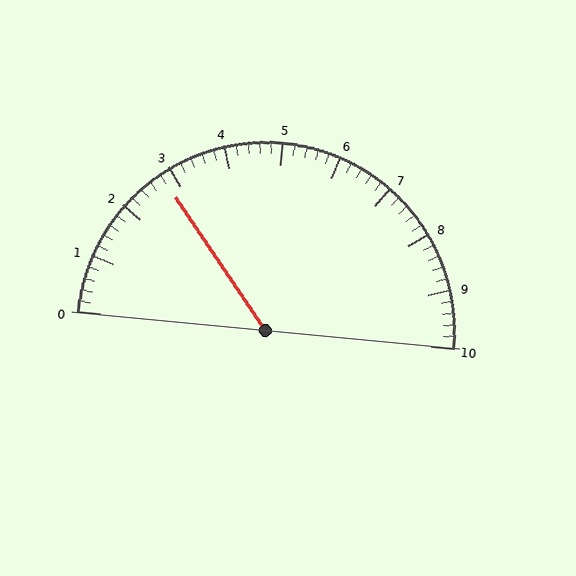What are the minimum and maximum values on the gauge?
The gauge ranges from 0 to 10.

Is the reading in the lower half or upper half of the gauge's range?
The reading is in the lower half of the range (0 to 10).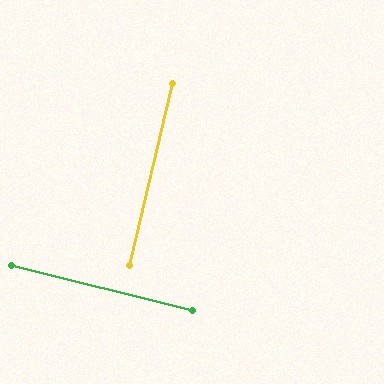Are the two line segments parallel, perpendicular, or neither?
Perpendicular — they meet at approximately 89°.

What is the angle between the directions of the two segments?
Approximately 89 degrees.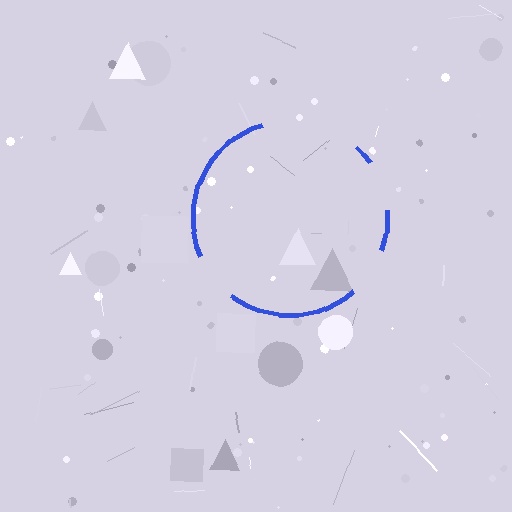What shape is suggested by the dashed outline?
The dashed outline suggests a circle.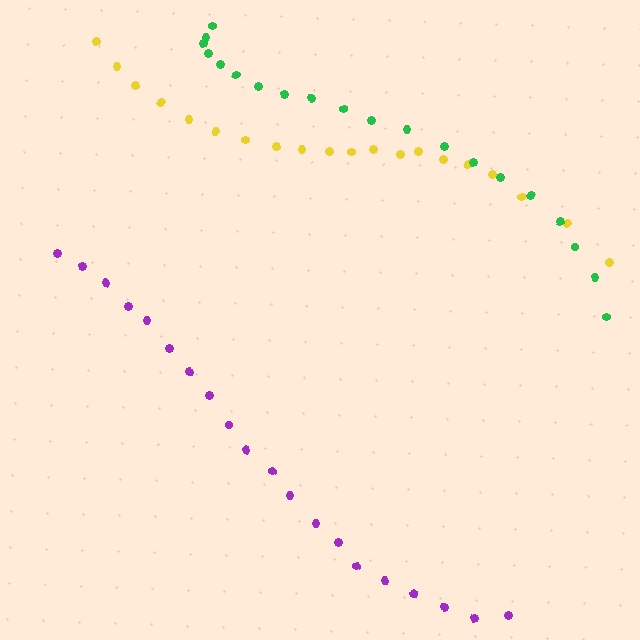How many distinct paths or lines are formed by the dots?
There are 3 distinct paths.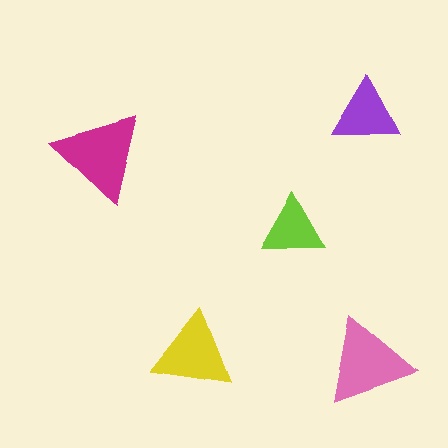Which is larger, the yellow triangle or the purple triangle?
The yellow one.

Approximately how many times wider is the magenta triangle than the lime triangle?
About 1.5 times wider.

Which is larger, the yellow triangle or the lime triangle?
The yellow one.